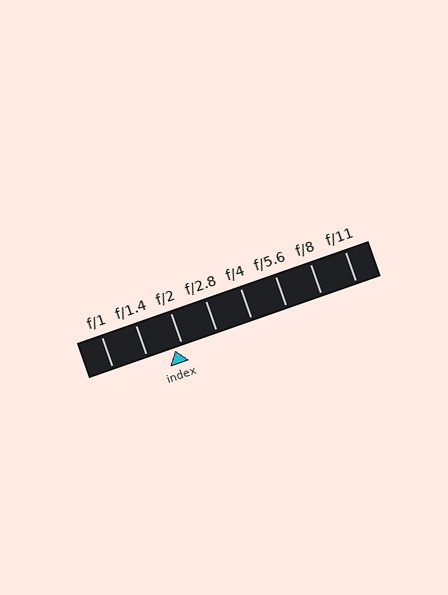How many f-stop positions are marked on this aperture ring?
There are 8 f-stop positions marked.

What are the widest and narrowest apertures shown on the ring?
The widest aperture shown is f/1 and the narrowest is f/11.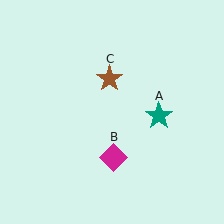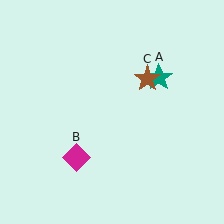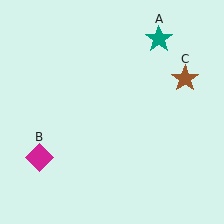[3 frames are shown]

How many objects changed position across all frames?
3 objects changed position: teal star (object A), magenta diamond (object B), brown star (object C).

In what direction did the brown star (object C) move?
The brown star (object C) moved right.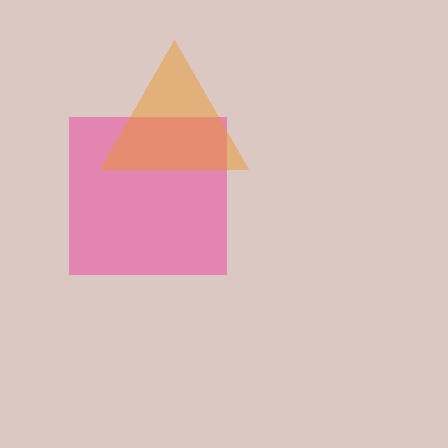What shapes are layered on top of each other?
The layered shapes are: a pink square, an orange triangle.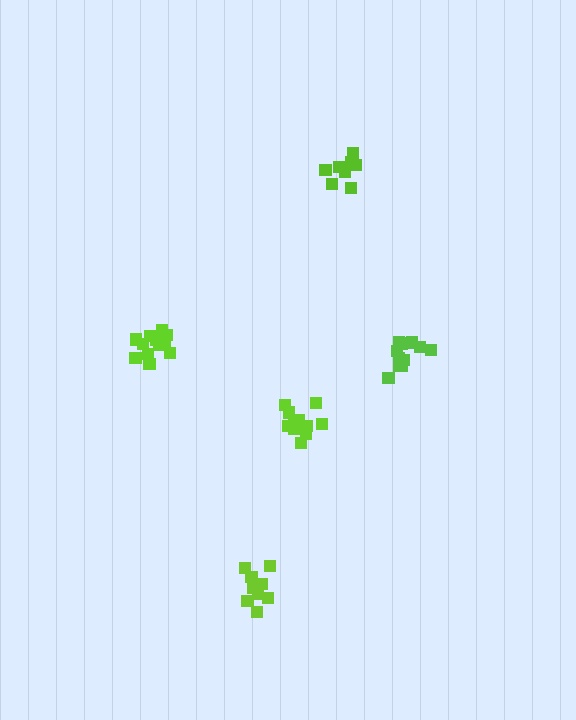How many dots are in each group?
Group 1: 12 dots, Group 2: 13 dots, Group 3: 13 dots, Group 4: 10 dots, Group 5: 9 dots (57 total).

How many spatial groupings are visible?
There are 5 spatial groupings.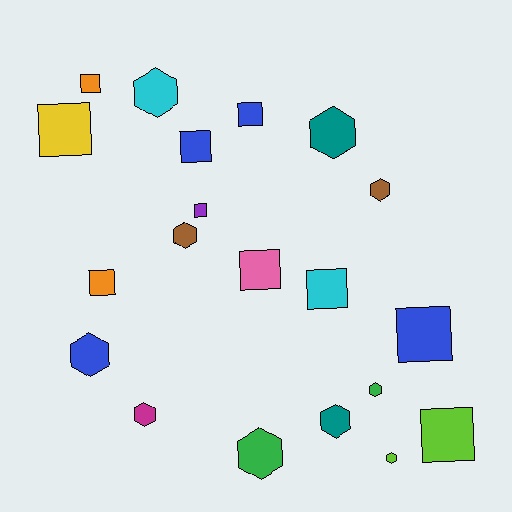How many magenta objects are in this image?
There is 1 magenta object.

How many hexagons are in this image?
There are 10 hexagons.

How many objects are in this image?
There are 20 objects.